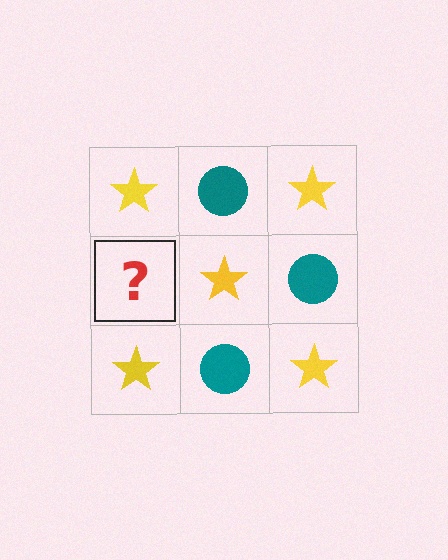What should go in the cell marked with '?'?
The missing cell should contain a teal circle.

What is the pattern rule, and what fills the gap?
The rule is that it alternates yellow star and teal circle in a checkerboard pattern. The gap should be filled with a teal circle.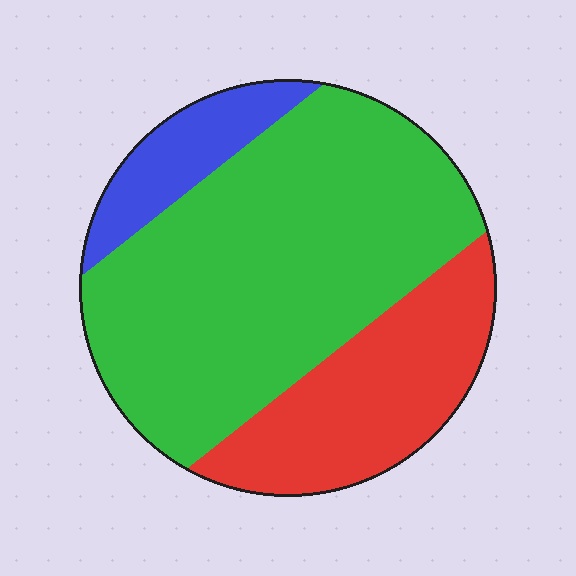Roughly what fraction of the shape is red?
Red takes up between a quarter and a half of the shape.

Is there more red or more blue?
Red.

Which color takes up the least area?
Blue, at roughly 10%.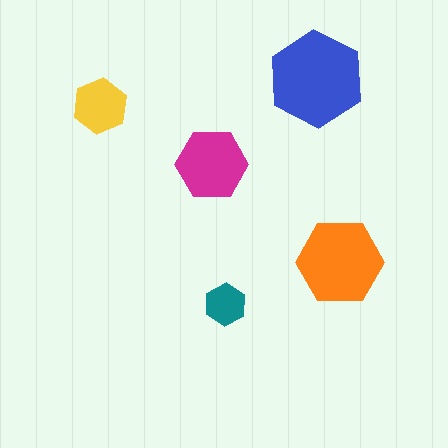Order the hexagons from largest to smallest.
the blue one, the orange one, the magenta one, the yellow one, the teal one.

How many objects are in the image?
There are 5 objects in the image.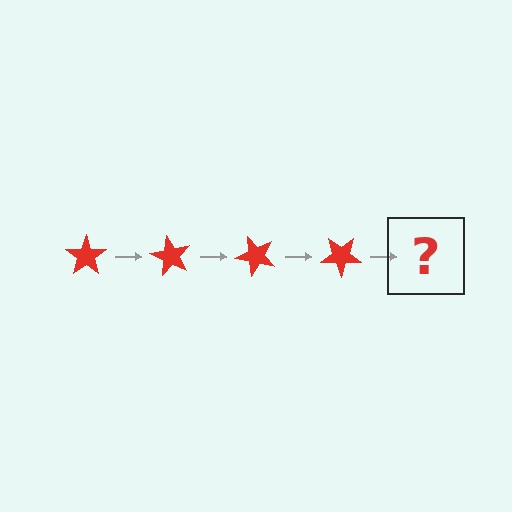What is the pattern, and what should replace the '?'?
The pattern is that the star rotates 60 degrees each step. The '?' should be a red star rotated 240 degrees.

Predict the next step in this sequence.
The next step is a red star rotated 240 degrees.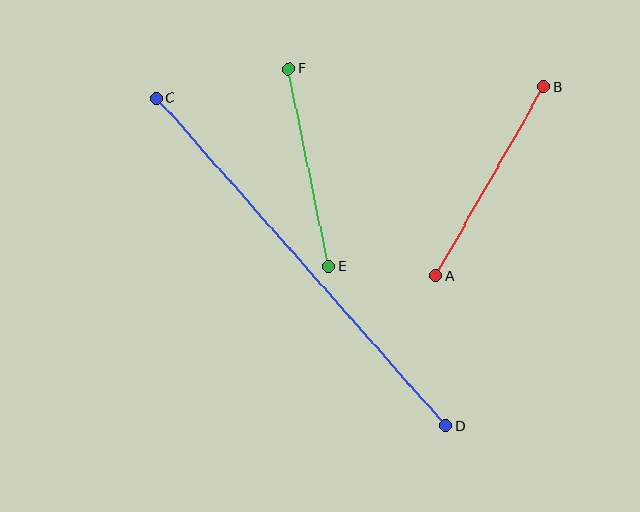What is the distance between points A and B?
The distance is approximately 217 pixels.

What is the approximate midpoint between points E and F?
The midpoint is at approximately (309, 167) pixels.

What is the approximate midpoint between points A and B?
The midpoint is at approximately (490, 181) pixels.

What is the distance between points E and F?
The distance is approximately 201 pixels.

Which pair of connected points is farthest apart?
Points C and D are farthest apart.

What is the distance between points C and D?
The distance is approximately 437 pixels.